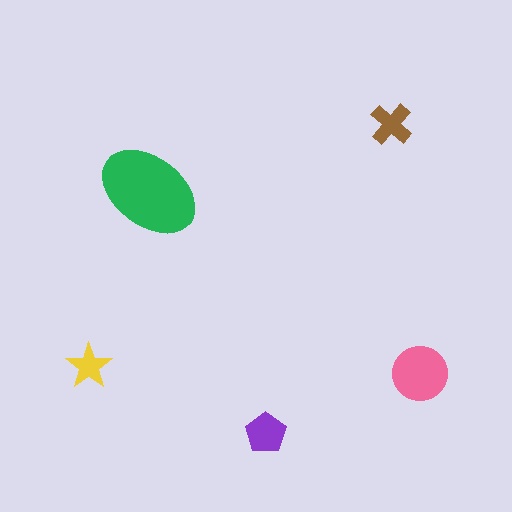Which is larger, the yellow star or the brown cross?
The brown cross.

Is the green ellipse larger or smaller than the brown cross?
Larger.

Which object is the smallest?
The yellow star.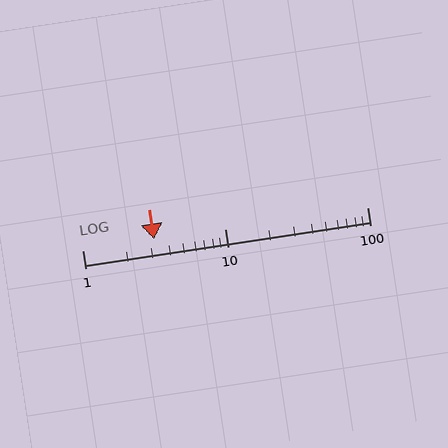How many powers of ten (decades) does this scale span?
The scale spans 2 decades, from 1 to 100.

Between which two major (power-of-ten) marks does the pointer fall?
The pointer is between 1 and 10.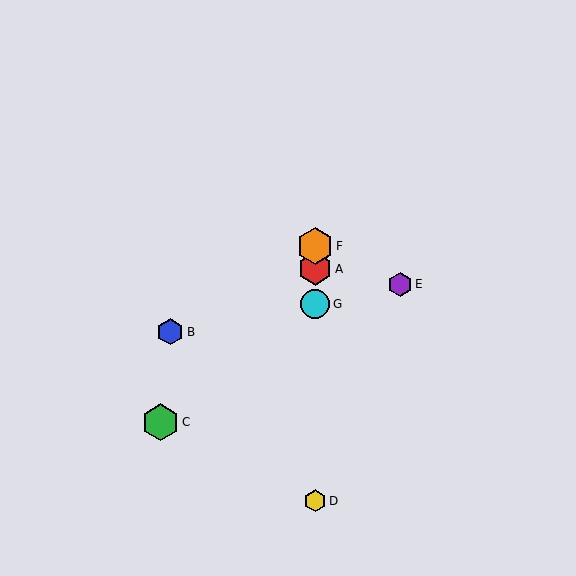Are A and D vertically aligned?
Yes, both are at x≈315.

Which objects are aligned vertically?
Objects A, D, F, G are aligned vertically.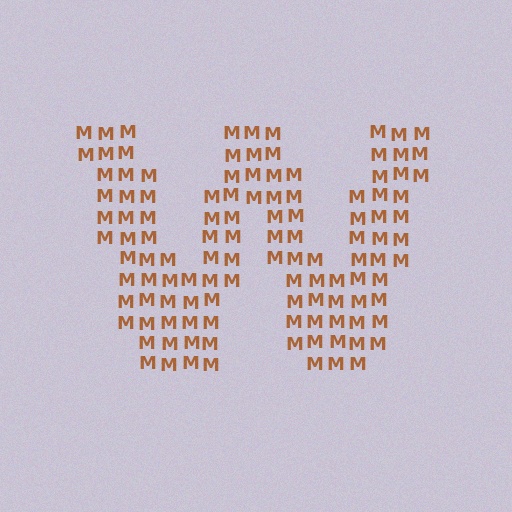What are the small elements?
The small elements are letter M's.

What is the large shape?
The large shape is the letter W.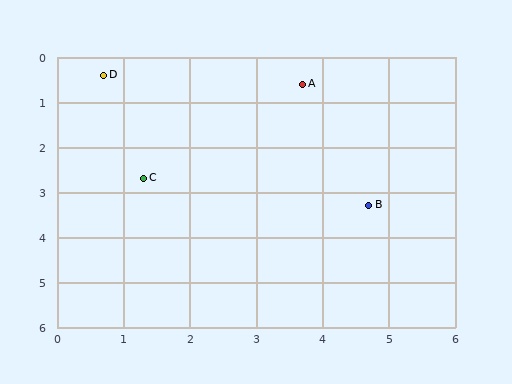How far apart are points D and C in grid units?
Points D and C are about 2.4 grid units apart.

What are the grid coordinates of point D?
Point D is at approximately (0.7, 0.4).